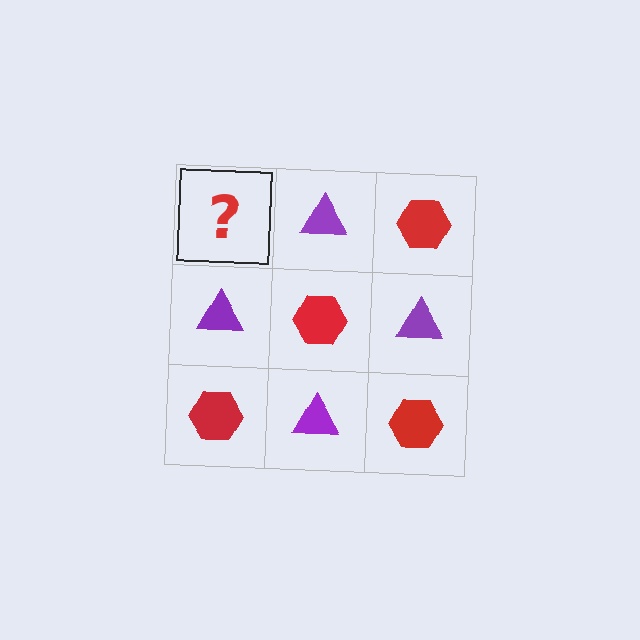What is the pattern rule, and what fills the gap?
The rule is that it alternates red hexagon and purple triangle in a checkerboard pattern. The gap should be filled with a red hexagon.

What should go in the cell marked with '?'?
The missing cell should contain a red hexagon.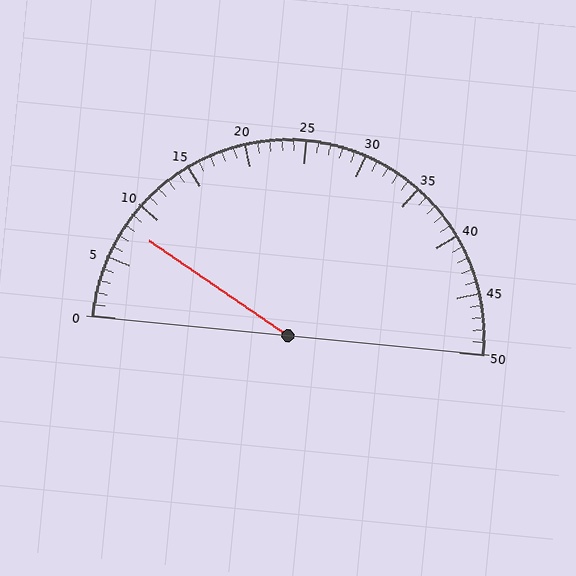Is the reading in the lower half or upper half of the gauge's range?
The reading is in the lower half of the range (0 to 50).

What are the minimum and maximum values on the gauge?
The gauge ranges from 0 to 50.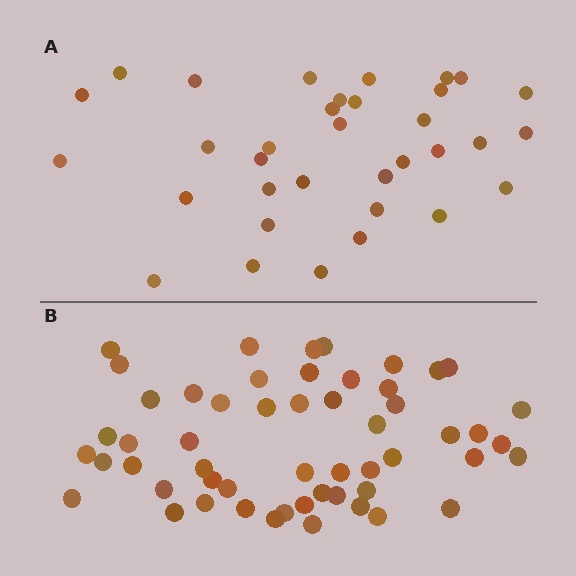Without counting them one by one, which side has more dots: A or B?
Region B (the bottom region) has more dots.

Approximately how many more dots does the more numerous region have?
Region B has approximately 20 more dots than region A.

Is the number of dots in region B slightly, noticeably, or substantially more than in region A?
Region B has substantially more. The ratio is roughly 1.6 to 1.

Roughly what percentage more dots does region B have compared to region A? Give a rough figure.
About 60% more.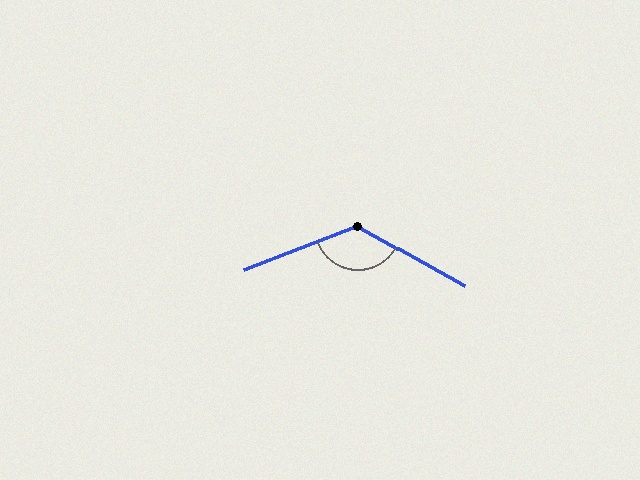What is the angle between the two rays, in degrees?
Approximately 130 degrees.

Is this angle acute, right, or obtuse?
It is obtuse.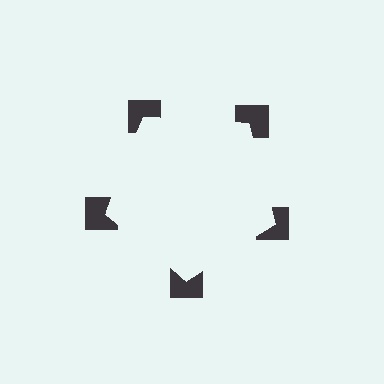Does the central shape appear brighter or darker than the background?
It typically appears slightly brighter than the background, even though no actual brightness change is drawn.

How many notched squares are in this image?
There are 5 — one at each vertex of the illusory pentagon.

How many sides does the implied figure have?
5 sides.